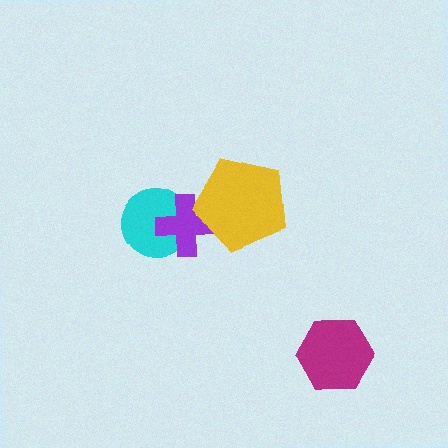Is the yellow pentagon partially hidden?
No, no other shape covers it.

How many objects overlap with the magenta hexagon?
0 objects overlap with the magenta hexagon.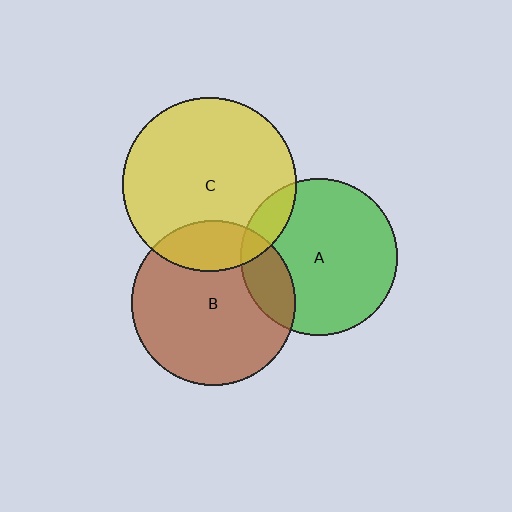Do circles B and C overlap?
Yes.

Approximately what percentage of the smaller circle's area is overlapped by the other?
Approximately 20%.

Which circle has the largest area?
Circle C (yellow).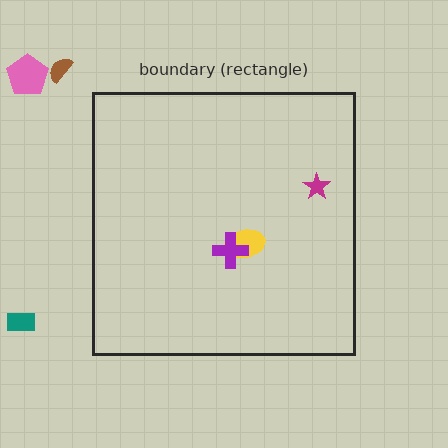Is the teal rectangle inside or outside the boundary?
Outside.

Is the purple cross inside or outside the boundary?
Inside.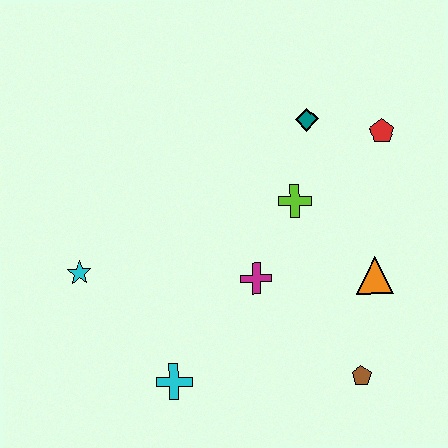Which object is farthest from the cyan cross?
The red pentagon is farthest from the cyan cross.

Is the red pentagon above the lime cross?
Yes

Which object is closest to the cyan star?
The cyan cross is closest to the cyan star.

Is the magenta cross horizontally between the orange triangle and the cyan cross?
Yes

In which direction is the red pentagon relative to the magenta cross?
The red pentagon is above the magenta cross.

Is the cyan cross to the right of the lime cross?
No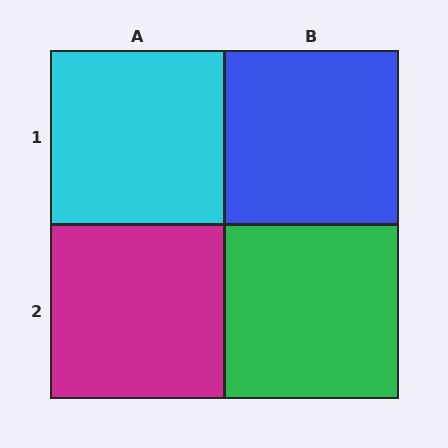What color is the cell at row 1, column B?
Blue.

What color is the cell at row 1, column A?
Cyan.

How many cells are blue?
1 cell is blue.